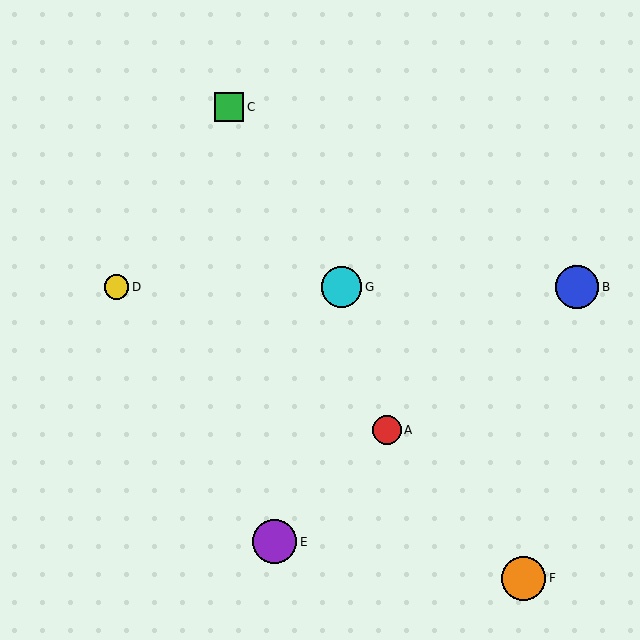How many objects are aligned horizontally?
3 objects (B, D, G) are aligned horizontally.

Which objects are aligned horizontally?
Objects B, D, G are aligned horizontally.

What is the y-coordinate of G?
Object G is at y≈287.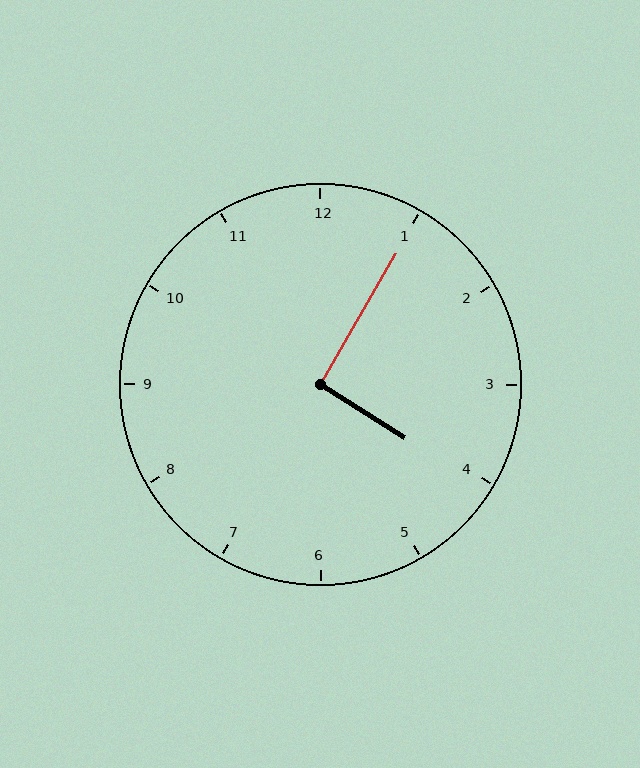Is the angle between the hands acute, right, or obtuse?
It is right.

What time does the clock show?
4:05.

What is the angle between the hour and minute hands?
Approximately 92 degrees.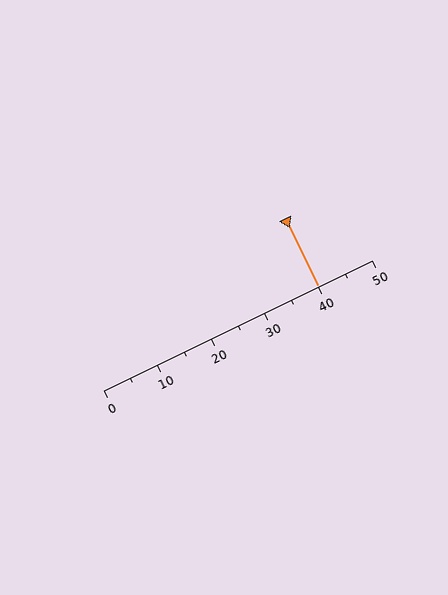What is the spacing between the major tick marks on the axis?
The major ticks are spaced 10 apart.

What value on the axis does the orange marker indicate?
The marker indicates approximately 40.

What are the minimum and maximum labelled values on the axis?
The axis runs from 0 to 50.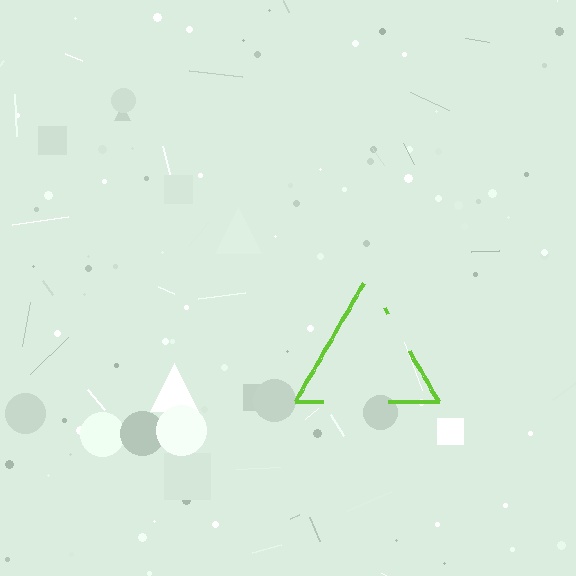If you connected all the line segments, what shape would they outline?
They would outline a triangle.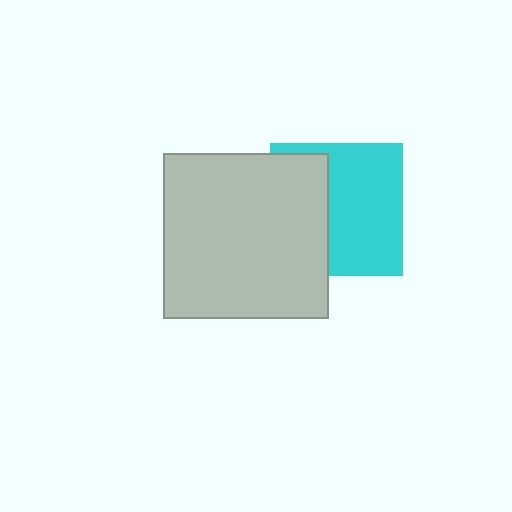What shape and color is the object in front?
The object in front is a light gray square.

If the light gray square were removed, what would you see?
You would see the complete cyan square.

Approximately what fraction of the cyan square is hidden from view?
Roughly 41% of the cyan square is hidden behind the light gray square.